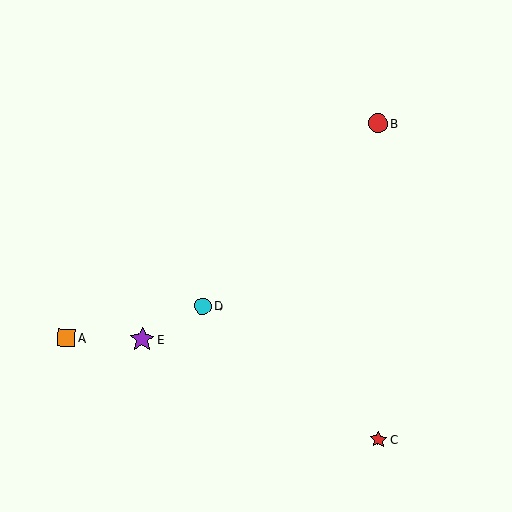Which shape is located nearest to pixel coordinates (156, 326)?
The purple star (labeled E) at (142, 339) is nearest to that location.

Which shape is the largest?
The purple star (labeled E) is the largest.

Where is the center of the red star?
The center of the red star is at (379, 440).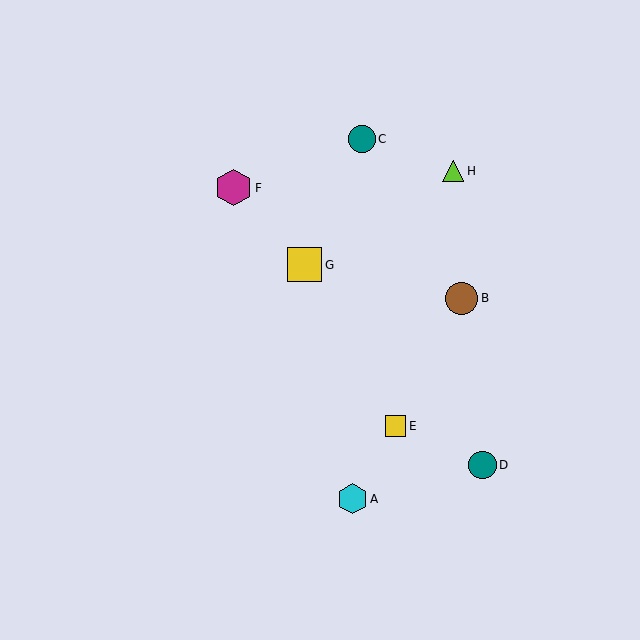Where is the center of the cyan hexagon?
The center of the cyan hexagon is at (352, 499).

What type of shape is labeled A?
Shape A is a cyan hexagon.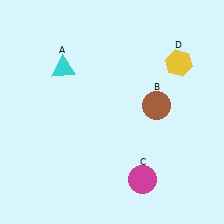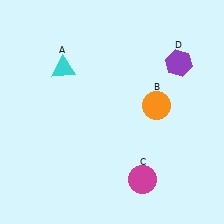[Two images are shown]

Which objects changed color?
B changed from brown to orange. D changed from yellow to purple.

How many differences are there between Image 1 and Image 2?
There are 2 differences between the two images.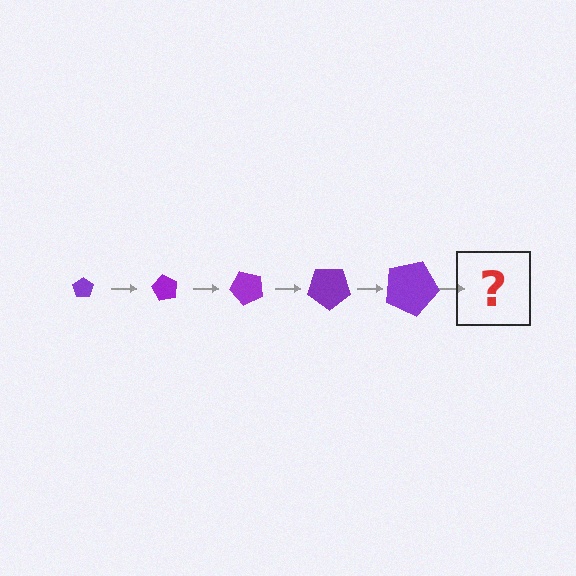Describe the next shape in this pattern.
It should be a pentagon, larger than the previous one and rotated 300 degrees from the start.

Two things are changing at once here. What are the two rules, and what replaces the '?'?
The two rules are that the pentagon grows larger each step and it rotates 60 degrees each step. The '?' should be a pentagon, larger than the previous one and rotated 300 degrees from the start.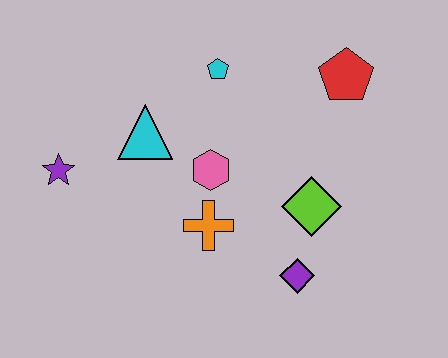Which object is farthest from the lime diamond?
The purple star is farthest from the lime diamond.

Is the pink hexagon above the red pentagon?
No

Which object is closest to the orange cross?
The pink hexagon is closest to the orange cross.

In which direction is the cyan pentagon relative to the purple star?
The cyan pentagon is to the right of the purple star.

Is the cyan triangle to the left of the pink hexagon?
Yes